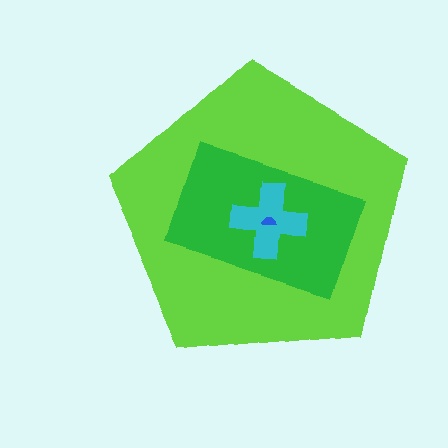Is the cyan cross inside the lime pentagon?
Yes.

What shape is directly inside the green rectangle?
The cyan cross.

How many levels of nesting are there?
4.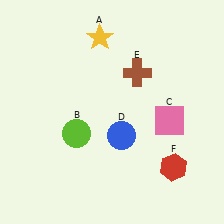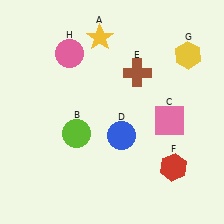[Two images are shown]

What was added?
A yellow hexagon (G), a pink circle (H) were added in Image 2.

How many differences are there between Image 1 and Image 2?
There are 2 differences between the two images.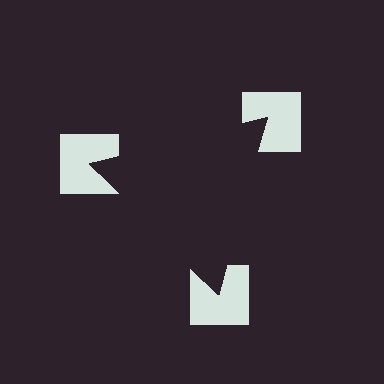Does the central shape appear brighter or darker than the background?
It typically appears slightly darker than the background, even though no actual brightness change is drawn.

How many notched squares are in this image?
There are 3 — one at each vertex of the illusory triangle.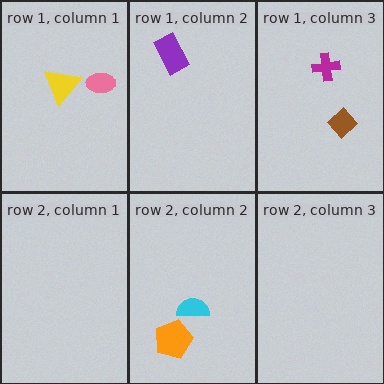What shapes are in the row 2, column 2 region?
The cyan semicircle, the orange pentagon.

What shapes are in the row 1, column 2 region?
The purple rectangle.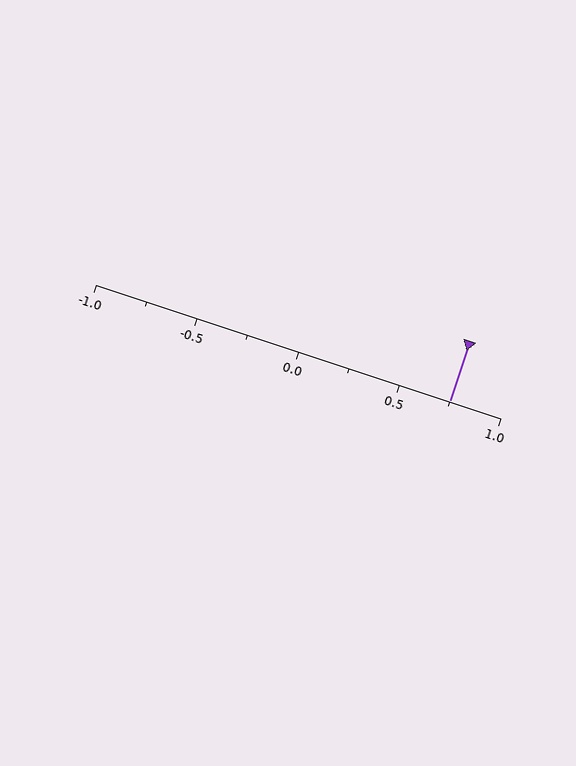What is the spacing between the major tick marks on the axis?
The major ticks are spaced 0.5 apart.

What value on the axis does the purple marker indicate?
The marker indicates approximately 0.75.